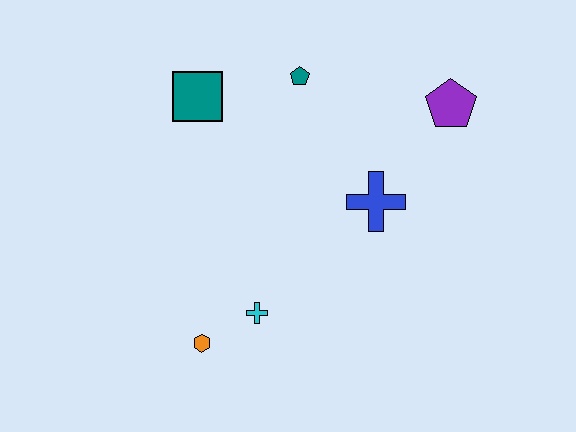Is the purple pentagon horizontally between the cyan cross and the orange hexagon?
No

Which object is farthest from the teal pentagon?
The orange hexagon is farthest from the teal pentagon.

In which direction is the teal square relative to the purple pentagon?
The teal square is to the left of the purple pentagon.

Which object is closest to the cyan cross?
The orange hexagon is closest to the cyan cross.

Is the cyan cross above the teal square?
No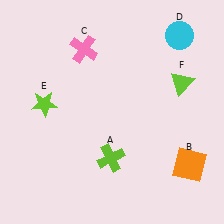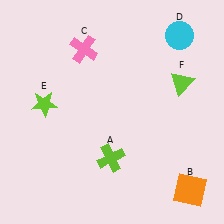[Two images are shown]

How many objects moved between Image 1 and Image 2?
1 object moved between the two images.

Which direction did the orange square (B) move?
The orange square (B) moved down.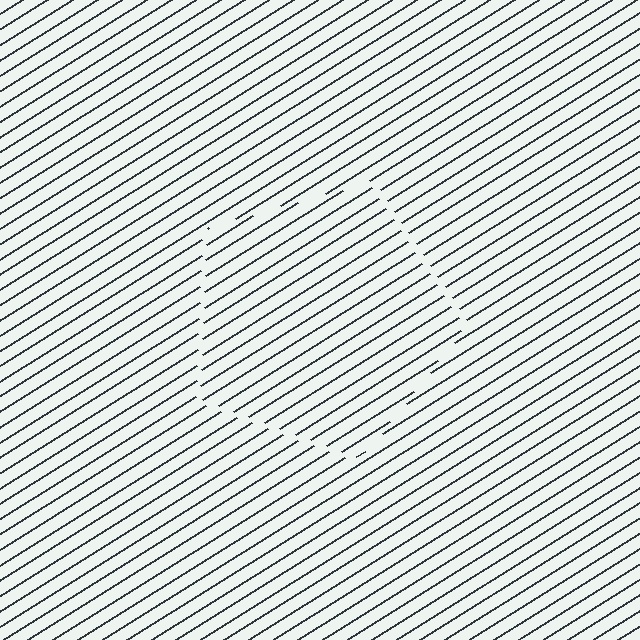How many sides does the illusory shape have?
5 sides — the line-ends trace a pentagon.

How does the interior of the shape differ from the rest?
The interior of the shape contains the same grating, shifted by half a period — the contour is defined by the phase discontinuity where line-ends from the inner and outer gratings abut.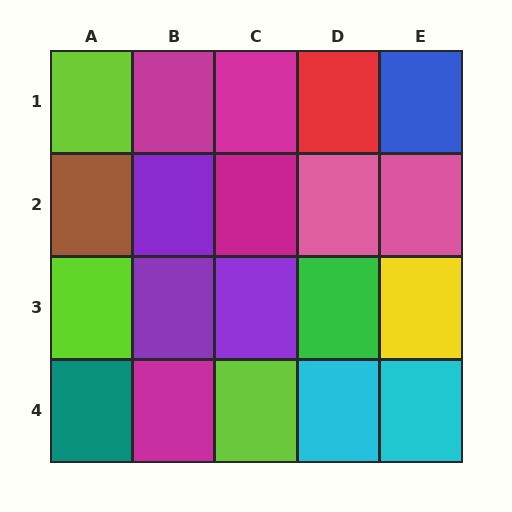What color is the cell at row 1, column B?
Magenta.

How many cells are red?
1 cell is red.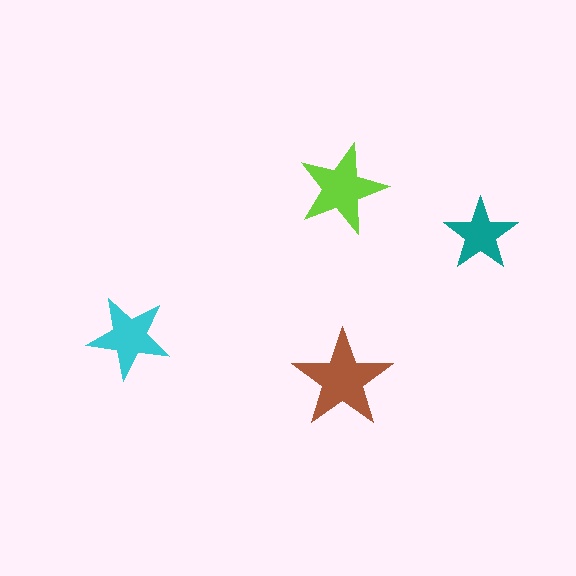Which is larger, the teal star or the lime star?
The lime one.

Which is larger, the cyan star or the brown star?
The brown one.